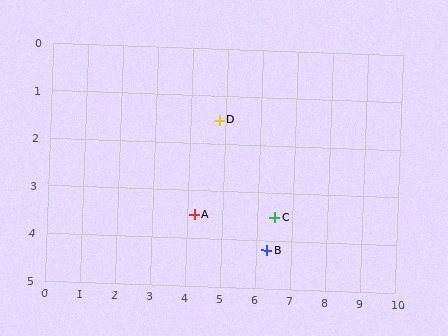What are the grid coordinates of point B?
Point B is at approximately (6.3, 4.2).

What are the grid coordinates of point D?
Point D is at approximately (4.8, 1.5).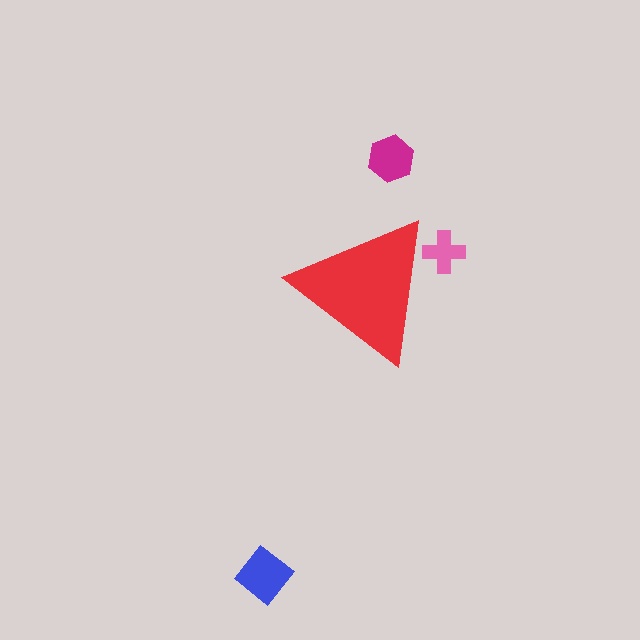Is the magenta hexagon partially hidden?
No, the magenta hexagon is fully visible.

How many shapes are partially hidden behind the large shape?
1 shape is partially hidden.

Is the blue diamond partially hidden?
No, the blue diamond is fully visible.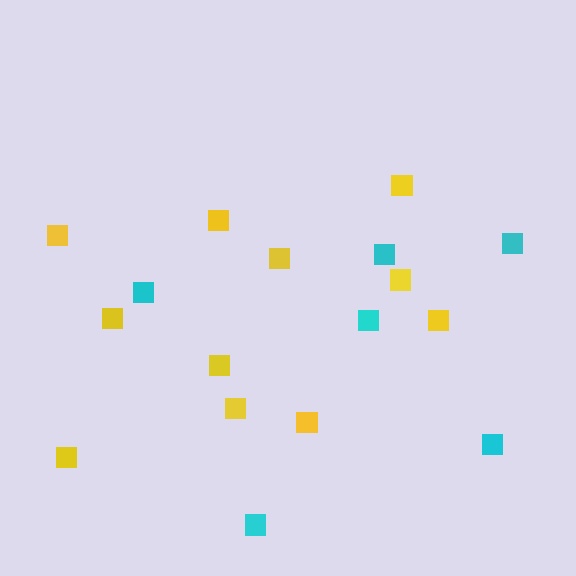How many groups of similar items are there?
There are 2 groups: one group of cyan squares (6) and one group of yellow squares (11).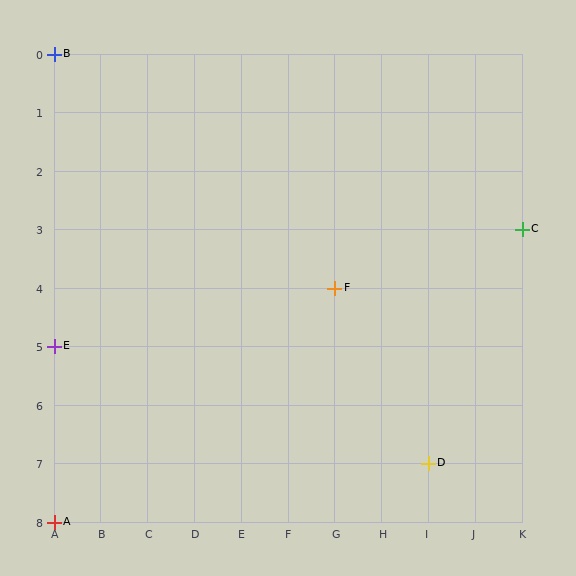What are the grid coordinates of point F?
Point F is at grid coordinates (G, 4).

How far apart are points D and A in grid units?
Points D and A are 8 columns and 1 row apart (about 8.1 grid units diagonally).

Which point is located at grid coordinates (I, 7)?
Point D is at (I, 7).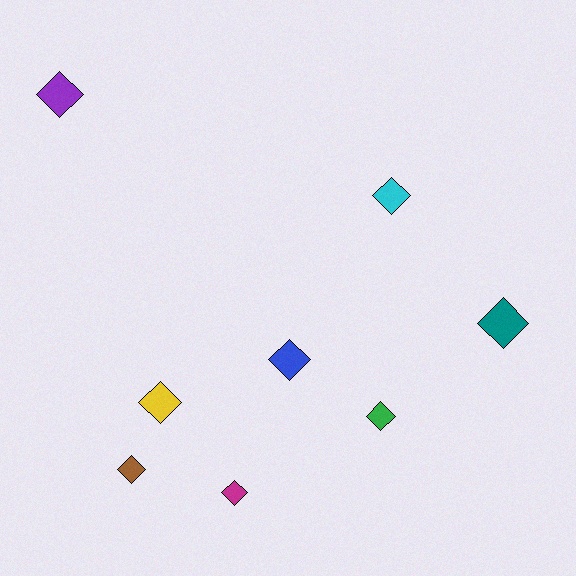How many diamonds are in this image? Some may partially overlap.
There are 8 diamonds.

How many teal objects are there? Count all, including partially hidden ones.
There is 1 teal object.